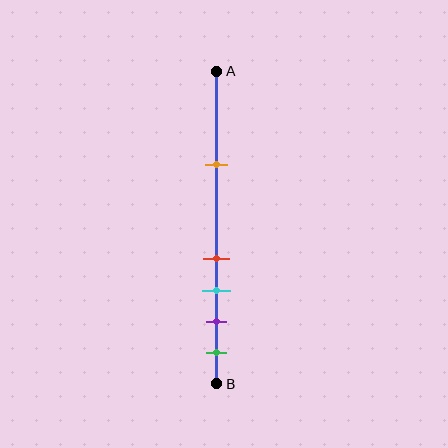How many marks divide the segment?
There are 5 marks dividing the segment.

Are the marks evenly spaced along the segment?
No, the marks are not evenly spaced.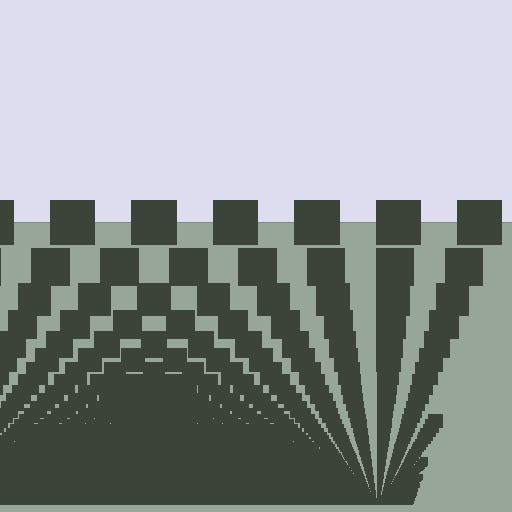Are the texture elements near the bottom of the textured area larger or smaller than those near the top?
Smaller. The gradient is inverted — elements near the bottom are smaller and denser.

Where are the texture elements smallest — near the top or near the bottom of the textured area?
Near the bottom.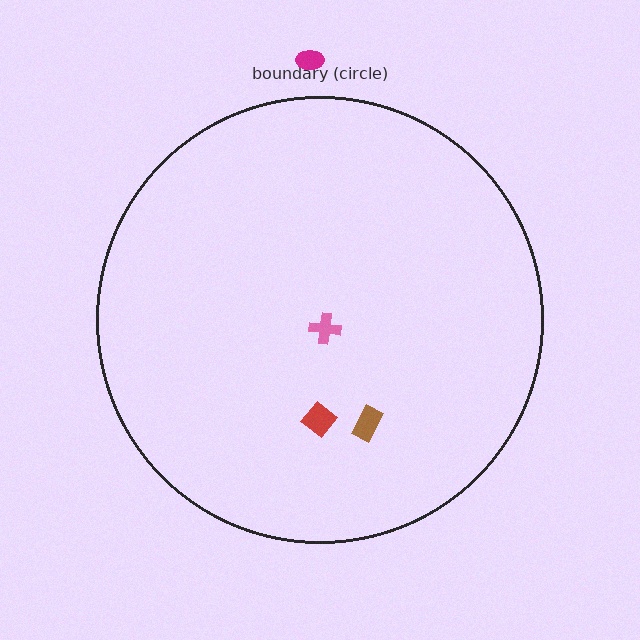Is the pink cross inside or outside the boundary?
Inside.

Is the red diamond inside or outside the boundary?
Inside.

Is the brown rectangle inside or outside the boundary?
Inside.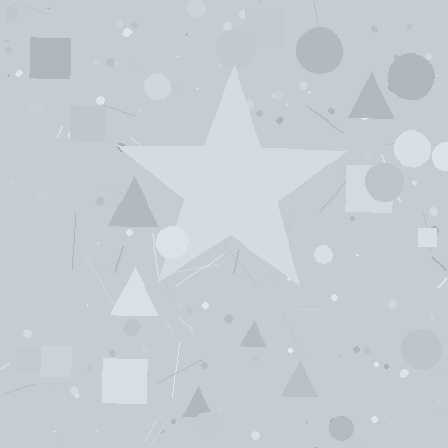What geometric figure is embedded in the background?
A star is embedded in the background.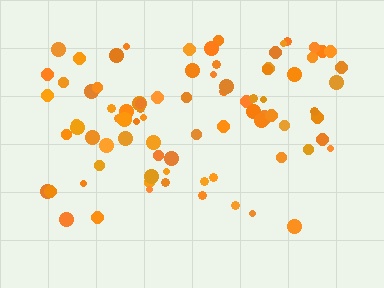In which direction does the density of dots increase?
From bottom to top, with the top side densest.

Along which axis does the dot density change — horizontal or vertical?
Vertical.